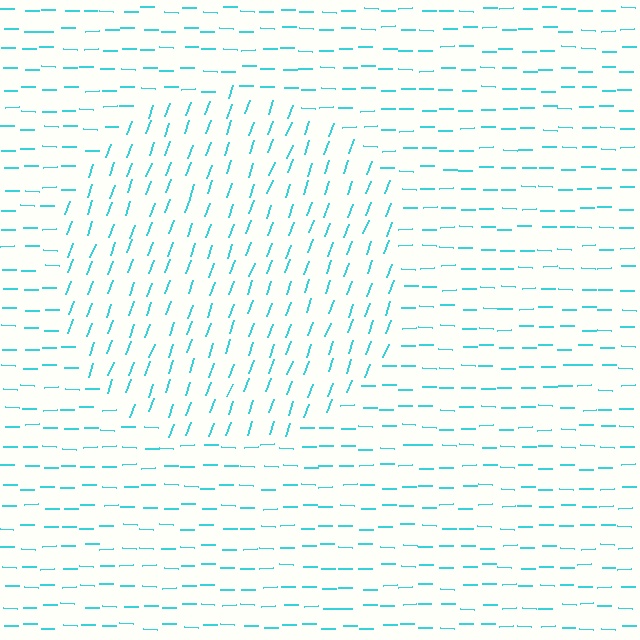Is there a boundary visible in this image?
Yes, there is a texture boundary formed by a change in line orientation.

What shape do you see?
I see a circle.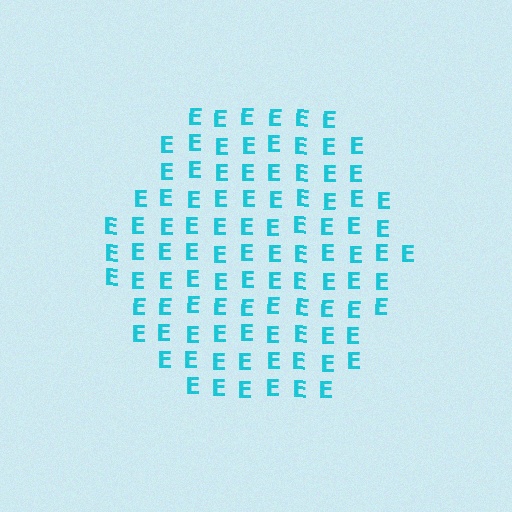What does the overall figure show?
The overall figure shows a hexagon.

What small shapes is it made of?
It is made of small letter E's.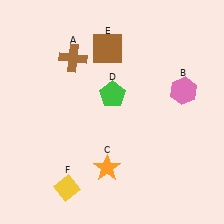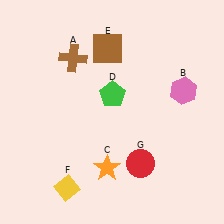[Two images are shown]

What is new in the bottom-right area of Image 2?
A red circle (G) was added in the bottom-right area of Image 2.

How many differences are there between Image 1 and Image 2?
There is 1 difference between the two images.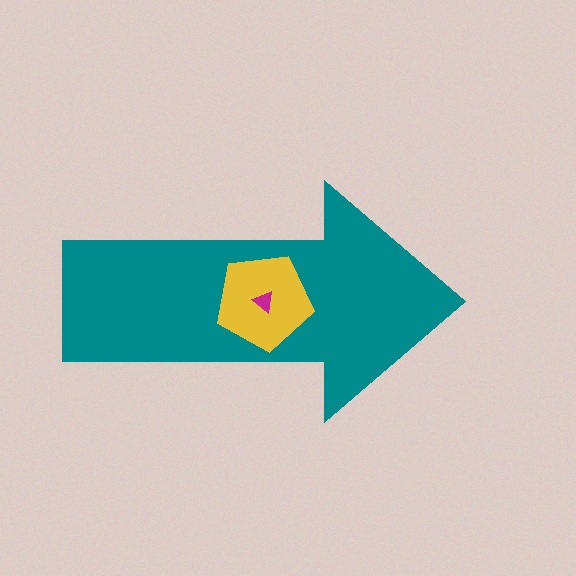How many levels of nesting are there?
3.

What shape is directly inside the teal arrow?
The yellow pentagon.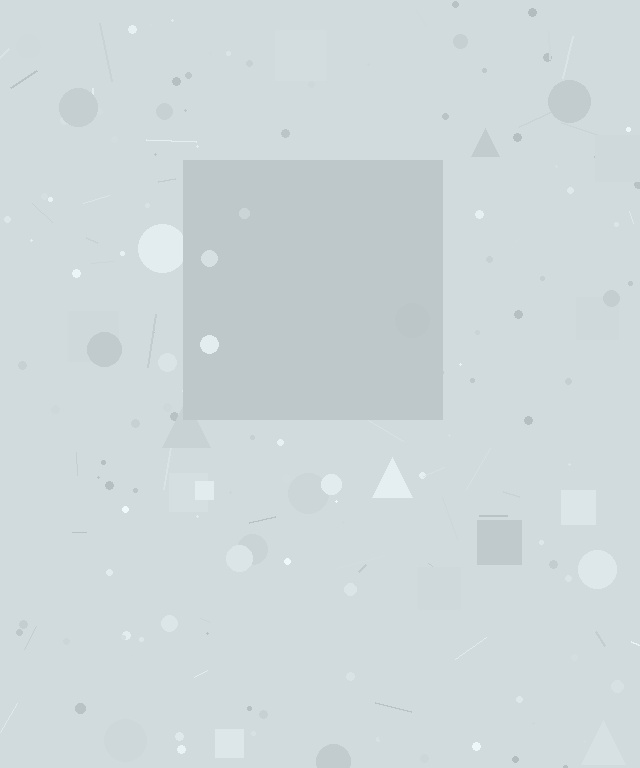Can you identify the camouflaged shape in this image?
The camouflaged shape is a square.